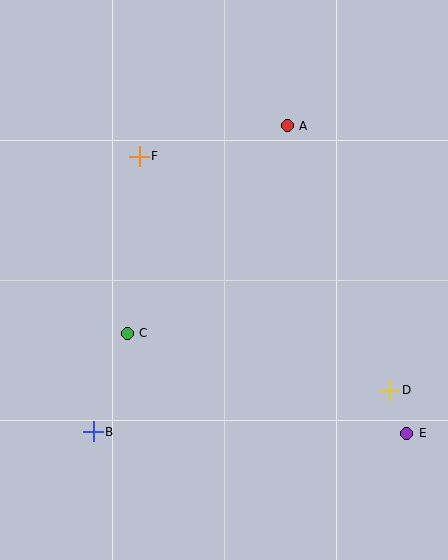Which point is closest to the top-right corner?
Point A is closest to the top-right corner.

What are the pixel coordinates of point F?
Point F is at (139, 156).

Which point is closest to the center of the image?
Point C at (127, 333) is closest to the center.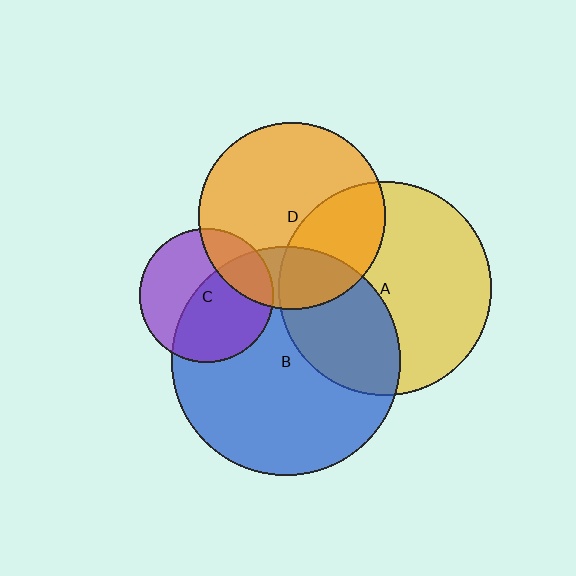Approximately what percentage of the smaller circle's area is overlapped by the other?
Approximately 55%.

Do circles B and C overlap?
Yes.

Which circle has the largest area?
Circle B (blue).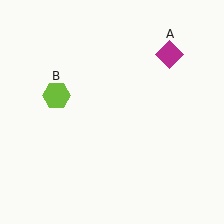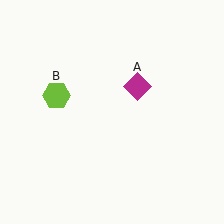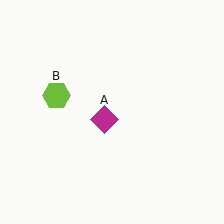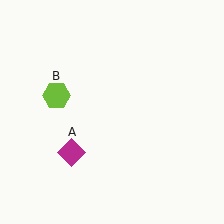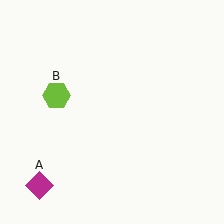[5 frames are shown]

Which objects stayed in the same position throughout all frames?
Lime hexagon (object B) remained stationary.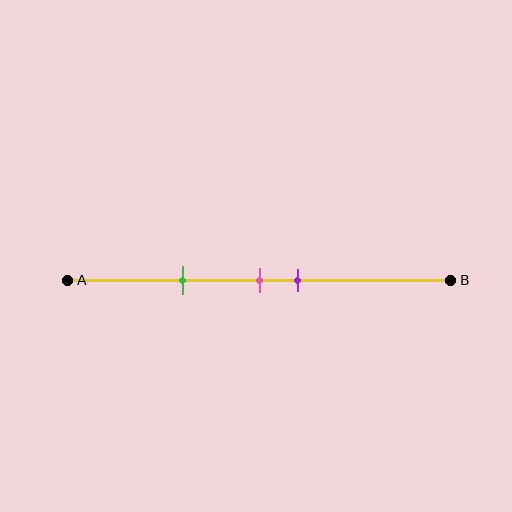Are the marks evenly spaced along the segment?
No, the marks are not evenly spaced.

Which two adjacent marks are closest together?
The pink and purple marks are the closest adjacent pair.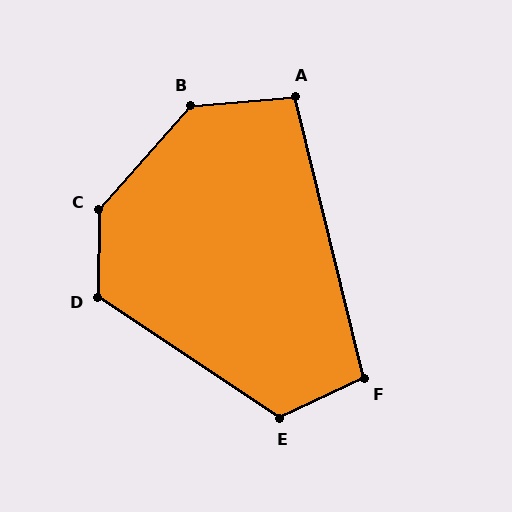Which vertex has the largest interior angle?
C, at approximately 140 degrees.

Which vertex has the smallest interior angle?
A, at approximately 99 degrees.